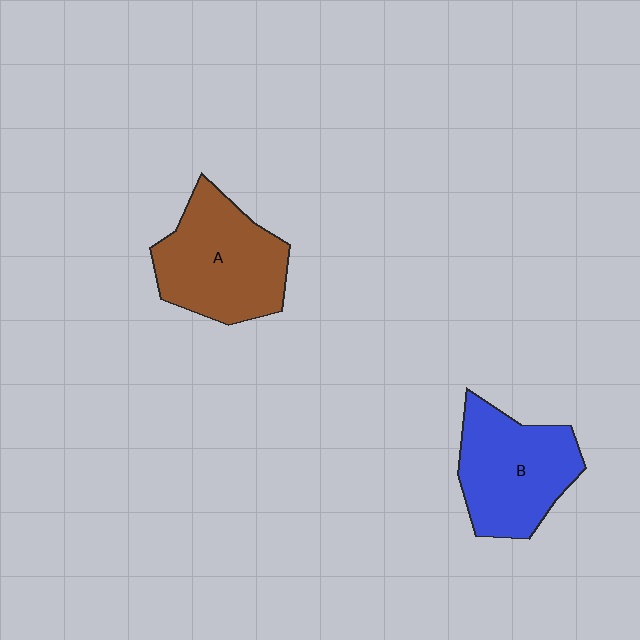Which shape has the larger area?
Shape A (brown).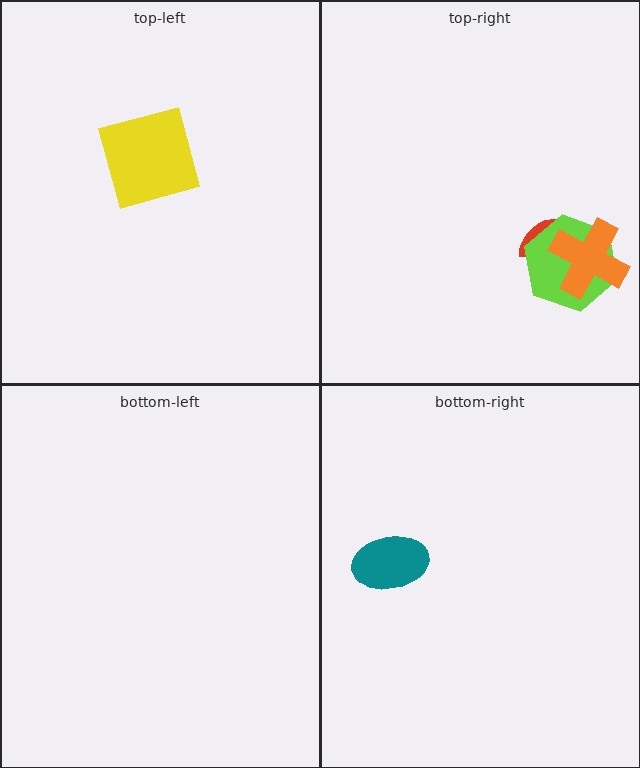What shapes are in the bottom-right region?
The teal ellipse.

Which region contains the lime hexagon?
The top-right region.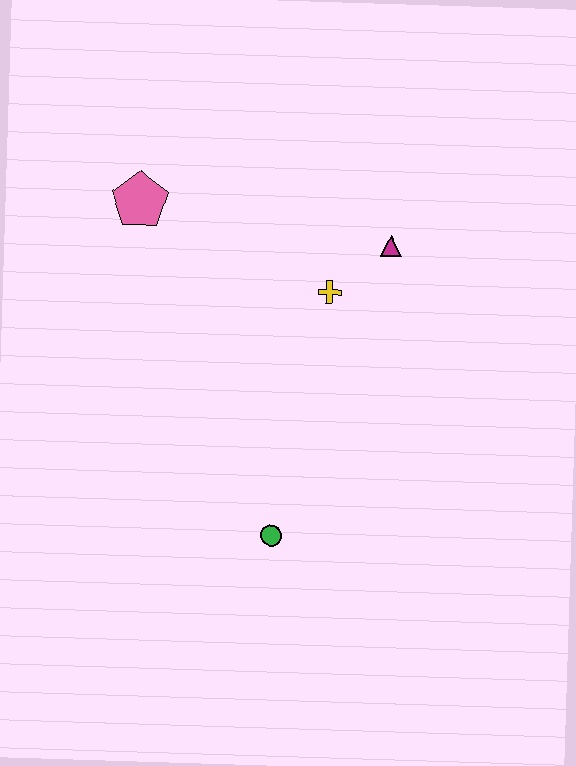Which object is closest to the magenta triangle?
The yellow cross is closest to the magenta triangle.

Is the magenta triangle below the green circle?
No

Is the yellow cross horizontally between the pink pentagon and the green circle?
No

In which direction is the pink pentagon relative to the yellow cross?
The pink pentagon is to the left of the yellow cross.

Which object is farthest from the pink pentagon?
The green circle is farthest from the pink pentagon.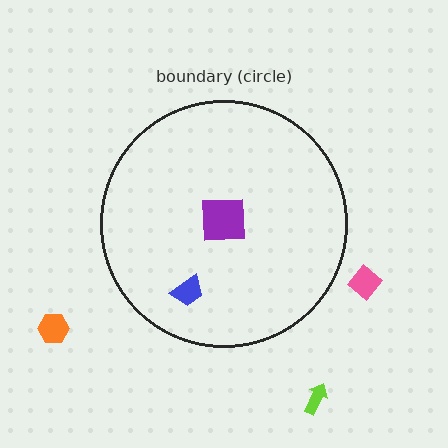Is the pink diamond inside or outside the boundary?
Outside.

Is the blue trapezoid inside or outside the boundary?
Inside.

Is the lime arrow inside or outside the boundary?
Outside.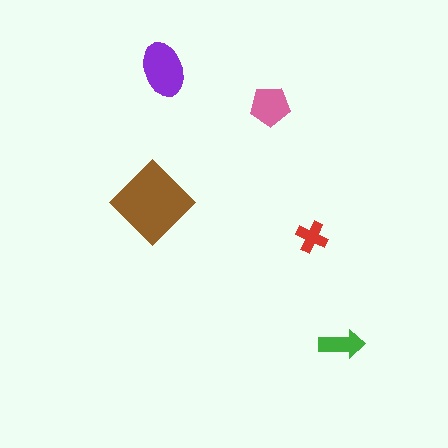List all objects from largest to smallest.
The brown diamond, the purple ellipse, the pink pentagon, the green arrow, the red cross.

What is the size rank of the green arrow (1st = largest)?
4th.